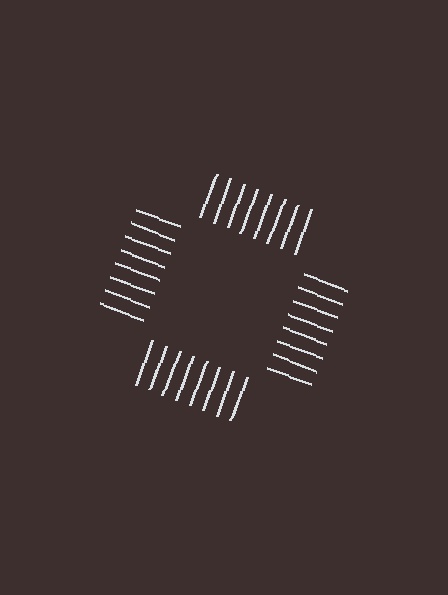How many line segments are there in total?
32 — 8 along each of the 4 edges.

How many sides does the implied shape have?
4 sides — the line-ends trace a square.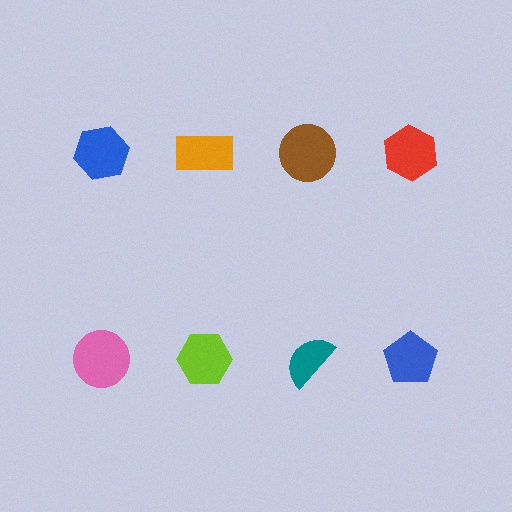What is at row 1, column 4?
A red hexagon.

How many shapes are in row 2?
4 shapes.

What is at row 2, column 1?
A pink circle.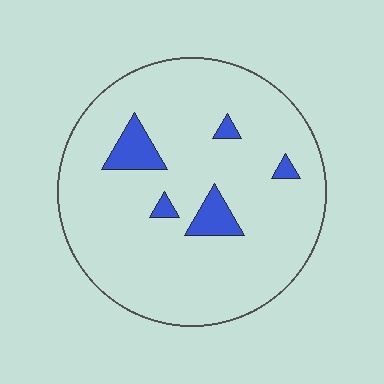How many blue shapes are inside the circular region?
5.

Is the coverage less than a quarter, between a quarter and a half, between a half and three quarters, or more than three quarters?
Less than a quarter.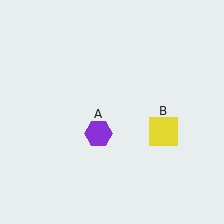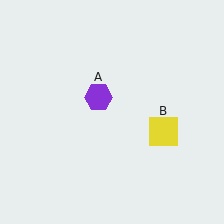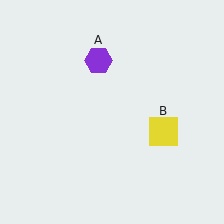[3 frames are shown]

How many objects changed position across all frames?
1 object changed position: purple hexagon (object A).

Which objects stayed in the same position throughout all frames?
Yellow square (object B) remained stationary.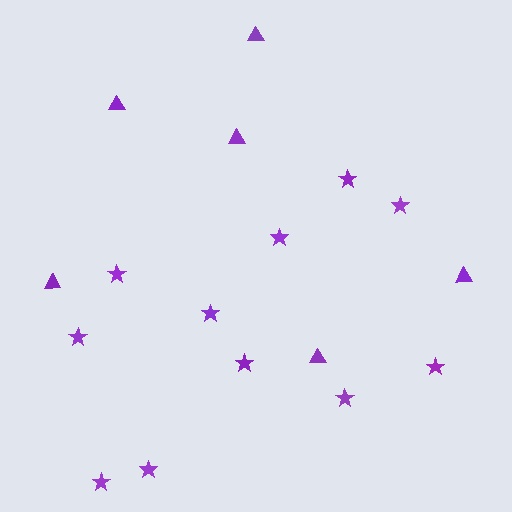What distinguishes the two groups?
There are 2 groups: one group of triangles (6) and one group of stars (11).